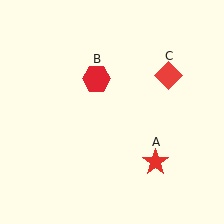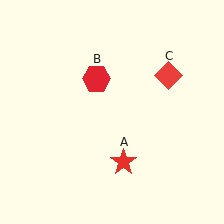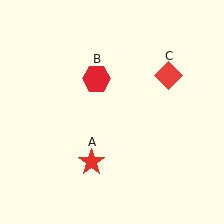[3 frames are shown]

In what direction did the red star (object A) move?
The red star (object A) moved left.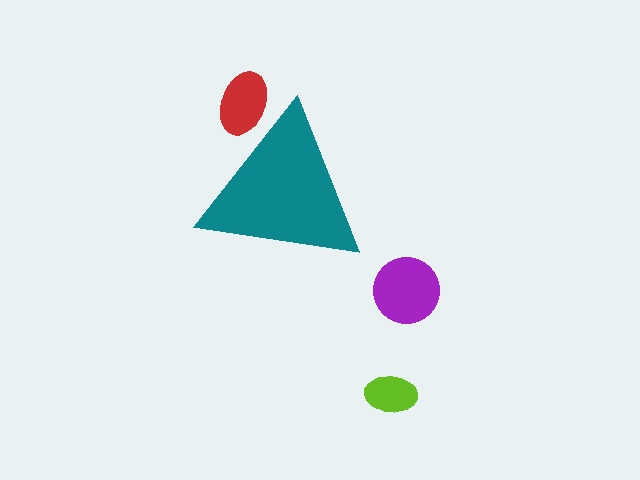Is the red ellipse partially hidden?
Yes, the red ellipse is partially hidden behind the teal triangle.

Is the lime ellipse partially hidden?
No, the lime ellipse is fully visible.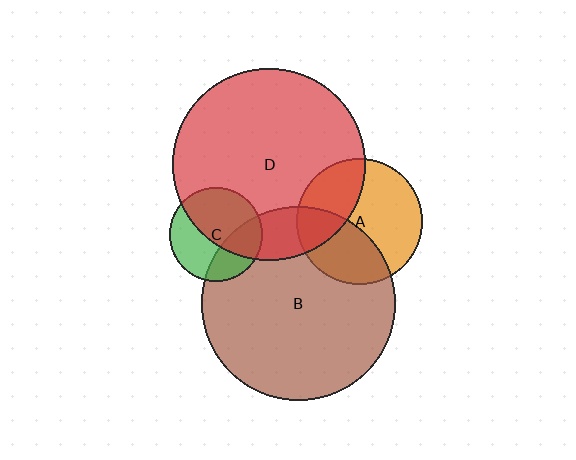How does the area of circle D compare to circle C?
Approximately 4.3 times.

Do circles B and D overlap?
Yes.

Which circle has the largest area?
Circle B (brown).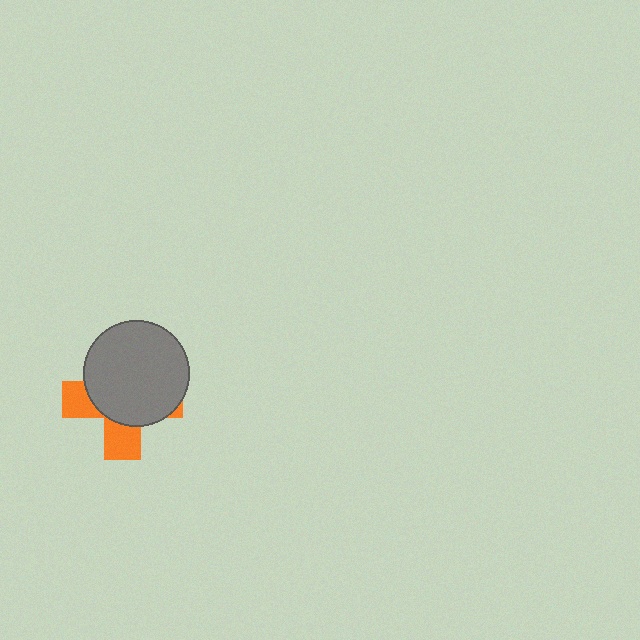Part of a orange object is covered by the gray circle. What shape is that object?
It is a cross.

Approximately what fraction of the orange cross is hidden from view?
Roughly 66% of the orange cross is hidden behind the gray circle.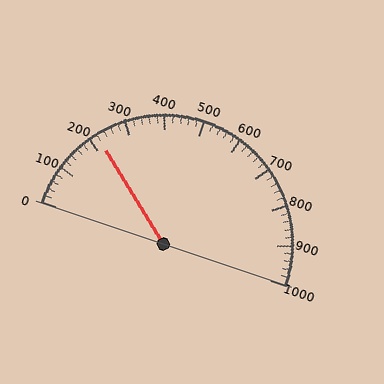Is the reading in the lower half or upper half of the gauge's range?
The reading is in the lower half of the range (0 to 1000).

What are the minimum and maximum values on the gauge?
The gauge ranges from 0 to 1000.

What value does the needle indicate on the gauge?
The needle indicates approximately 220.